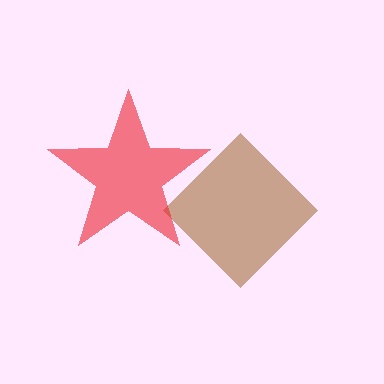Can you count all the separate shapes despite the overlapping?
Yes, there are 2 separate shapes.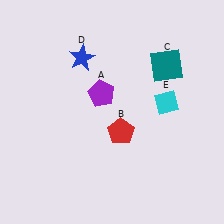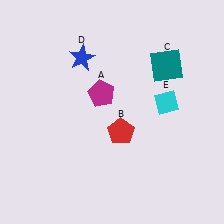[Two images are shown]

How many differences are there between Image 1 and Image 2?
There is 1 difference between the two images.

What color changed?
The pentagon (A) changed from purple in Image 1 to magenta in Image 2.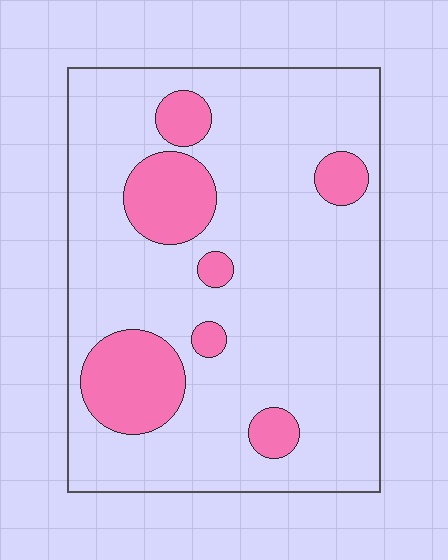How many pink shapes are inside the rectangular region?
7.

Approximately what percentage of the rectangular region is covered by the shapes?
Approximately 20%.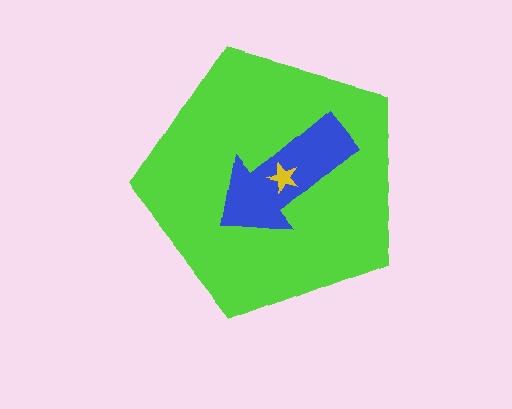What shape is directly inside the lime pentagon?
The blue arrow.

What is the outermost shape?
The lime pentagon.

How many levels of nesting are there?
3.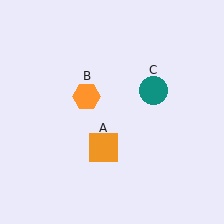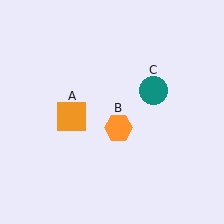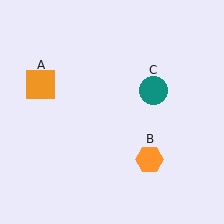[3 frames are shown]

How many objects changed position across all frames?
2 objects changed position: orange square (object A), orange hexagon (object B).